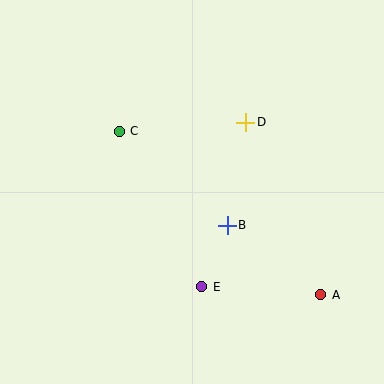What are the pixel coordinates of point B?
Point B is at (227, 225).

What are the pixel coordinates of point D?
Point D is at (246, 122).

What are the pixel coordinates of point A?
Point A is at (321, 295).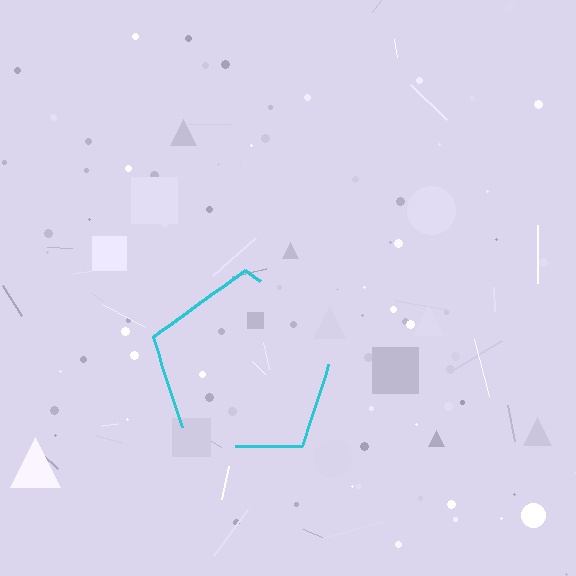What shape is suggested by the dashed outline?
The dashed outline suggests a pentagon.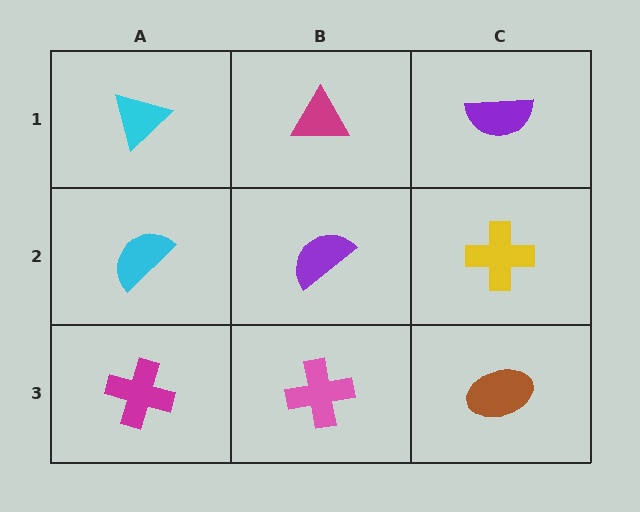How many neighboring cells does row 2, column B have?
4.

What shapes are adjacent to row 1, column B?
A purple semicircle (row 2, column B), a cyan triangle (row 1, column A), a purple semicircle (row 1, column C).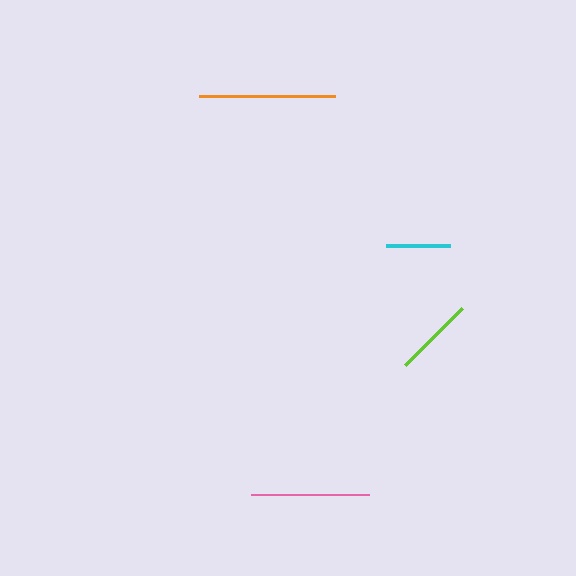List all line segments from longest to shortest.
From longest to shortest: orange, pink, lime, cyan.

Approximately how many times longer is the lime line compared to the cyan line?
The lime line is approximately 1.3 times the length of the cyan line.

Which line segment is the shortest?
The cyan line is the shortest at approximately 64 pixels.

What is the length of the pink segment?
The pink segment is approximately 118 pixels long.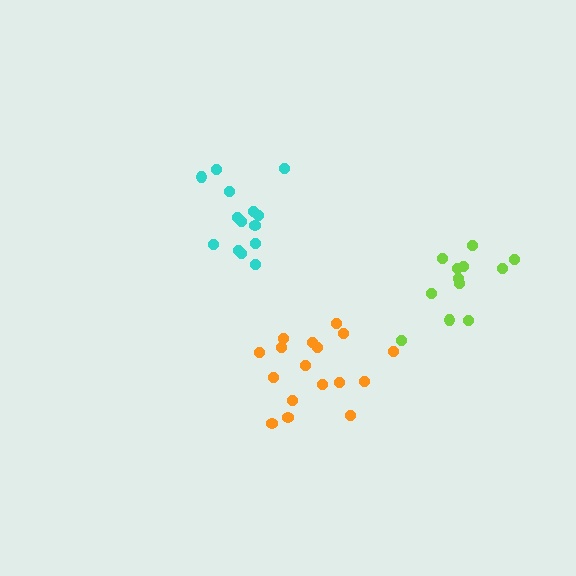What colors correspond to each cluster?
The clusters are colored: cyan, orange, lime.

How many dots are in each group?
Group 1: 14 dots, Group 2: 17 dots, Group 3: 12 dots (43 total).